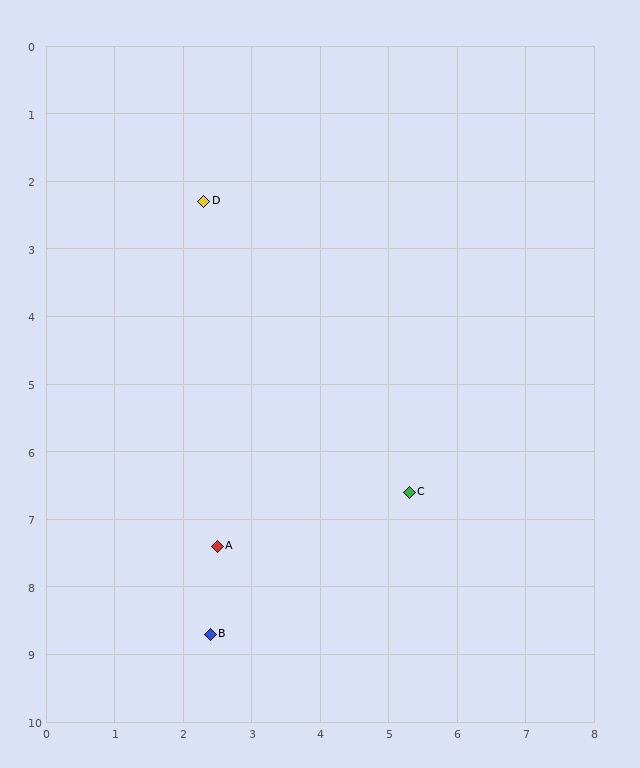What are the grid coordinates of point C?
Point C is at approximately (5.3, 6.6).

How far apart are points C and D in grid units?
Points C and D are about 5.2 grid units apart.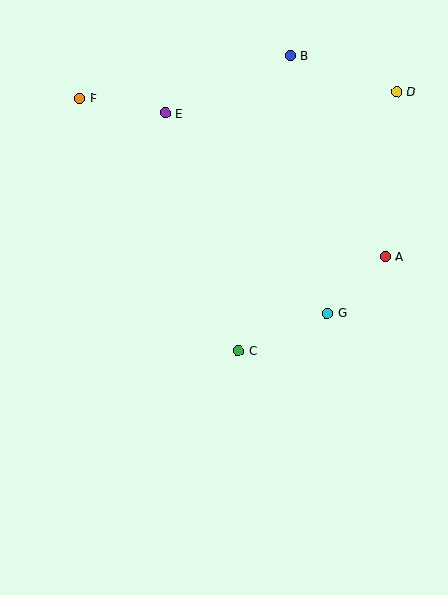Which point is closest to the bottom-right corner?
Point G is closest to the bottom-right corner.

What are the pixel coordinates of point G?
Point G is at (328, 313).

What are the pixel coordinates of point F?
Point F is at (80, 98).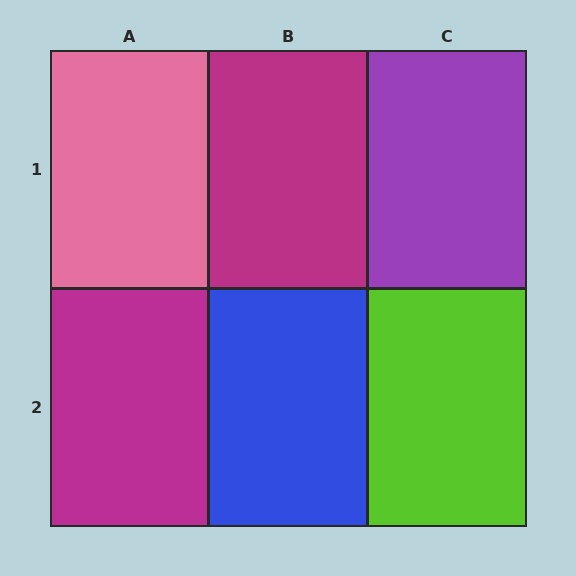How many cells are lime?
1 cell is lime.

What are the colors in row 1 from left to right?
Pink, magenta, purple.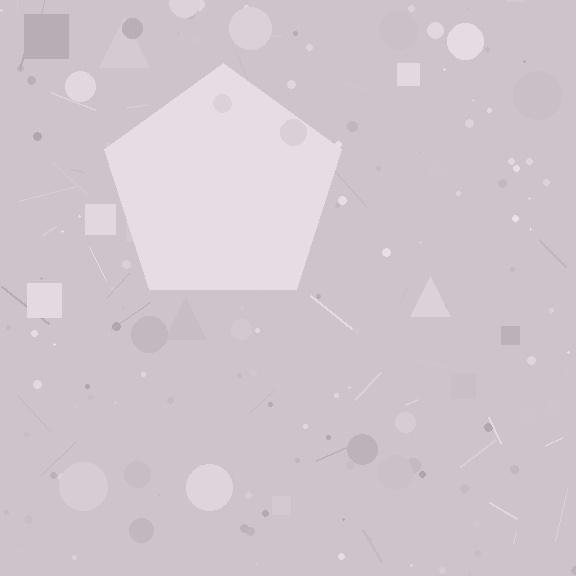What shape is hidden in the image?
A pentagon is hidden in the image.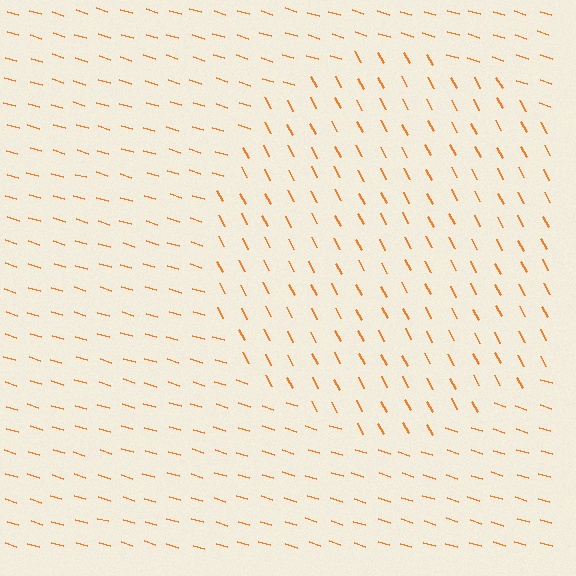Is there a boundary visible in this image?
Yes, there is a texture boundary formed by a change in line orientation.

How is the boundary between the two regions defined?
The boundary is defined purely by a change in line orientation (approximately 45 degrees difference). All lines are the same color and thickness.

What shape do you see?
I see a circle.